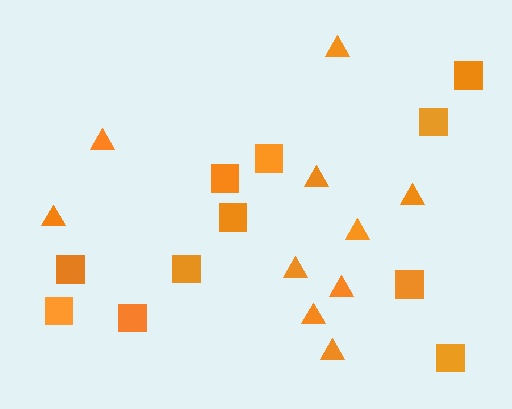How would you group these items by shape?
There are 2 groups: one group of squares (11) and one group of triangles (10).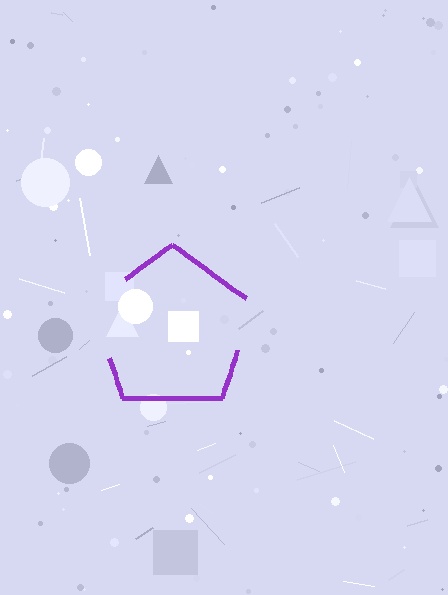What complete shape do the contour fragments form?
The contour fragments form a pentagon.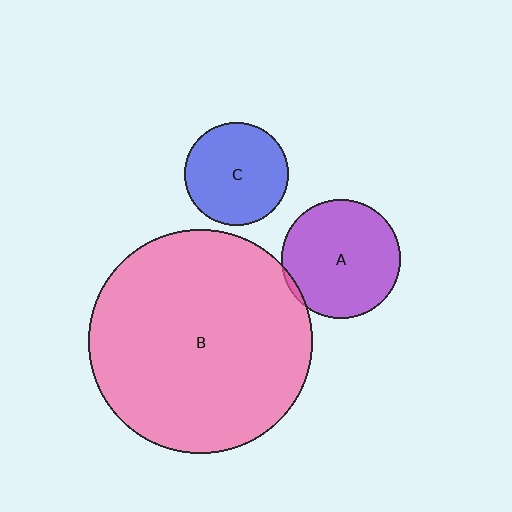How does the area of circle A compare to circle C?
Approximately 1.3 times.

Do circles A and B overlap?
Yes.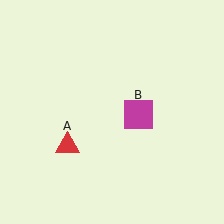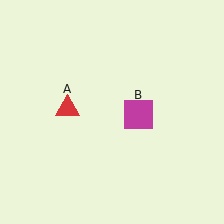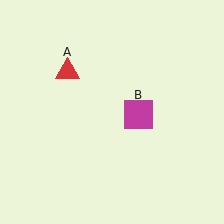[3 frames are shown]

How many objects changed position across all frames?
1 object changed position: red triangle (object A).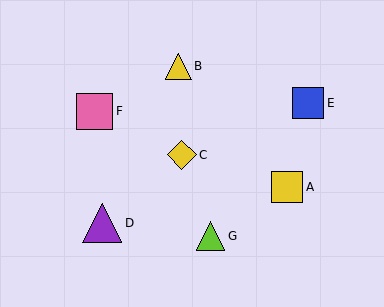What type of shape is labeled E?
Shape E is a blue square.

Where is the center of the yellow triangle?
The center of the yellow triangle is at (178, 66).